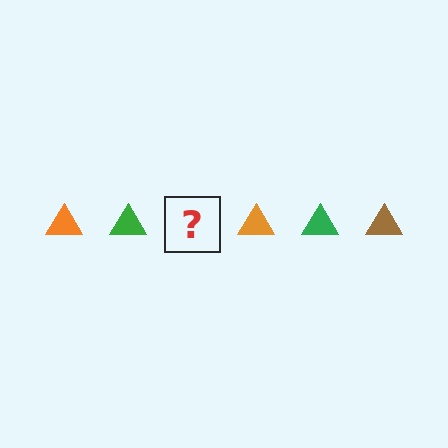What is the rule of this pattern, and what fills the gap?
The rule is that the pattern cycles through orange, green, brown triangles. The gap should be filled with a brown triangle.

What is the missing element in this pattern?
The missing element is a brown triangle.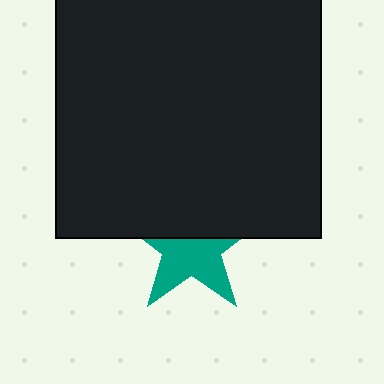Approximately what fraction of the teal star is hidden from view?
Roughly 46% of the teal star is hidden behind the black rectangle.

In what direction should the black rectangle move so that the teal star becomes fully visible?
The black rectangle should move up. That is the shortest direction to clear the overlap and leave the teal star fully visible.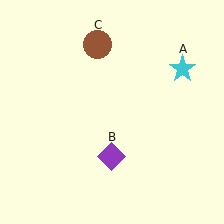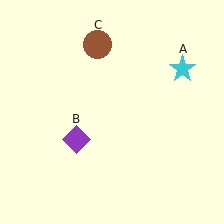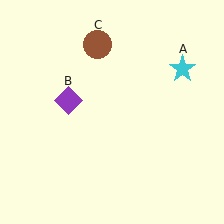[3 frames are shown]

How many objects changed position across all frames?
1 object changed position: purple diamond (object B).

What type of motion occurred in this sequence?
The purple diamond (object B) rotated clockwise around the center of the scene.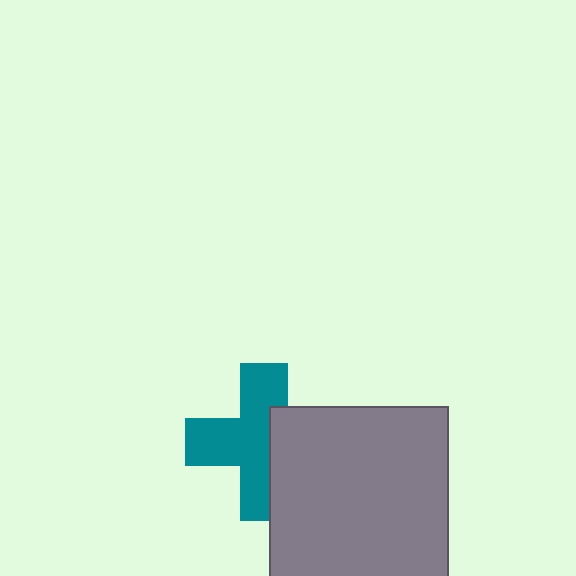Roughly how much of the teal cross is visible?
About half of it is visible (roughly 63%).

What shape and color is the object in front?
The object in front is a gray square.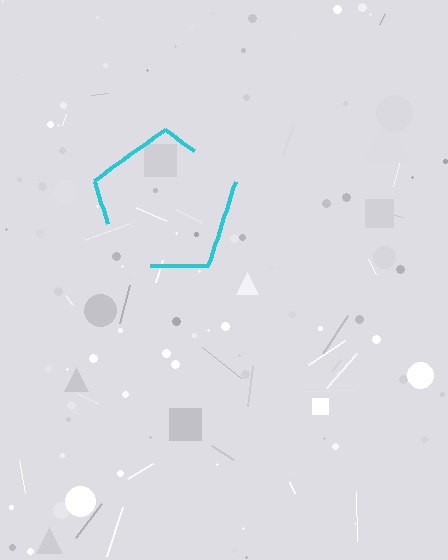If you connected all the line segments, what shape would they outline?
They would outline a pentagon.